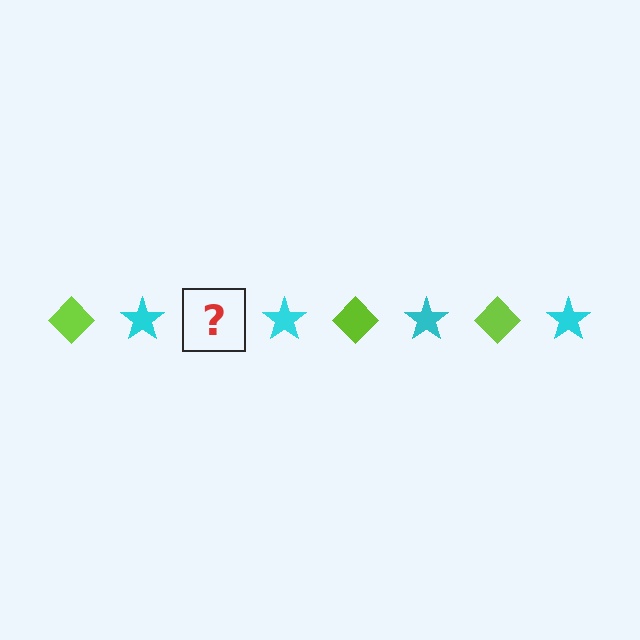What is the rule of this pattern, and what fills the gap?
The rule is that the pattern alternates between lime diamond and cyan star. The gap should be filled with a lime diamond.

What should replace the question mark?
The question mark should be replaced with a lime diamond.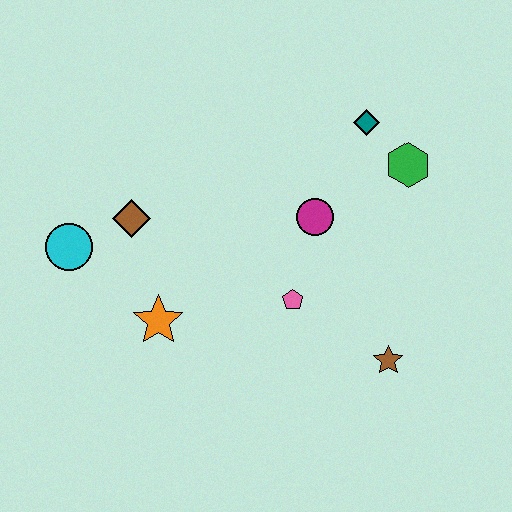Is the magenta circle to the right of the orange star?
Yes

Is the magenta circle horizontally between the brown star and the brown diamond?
Yes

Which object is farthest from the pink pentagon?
The cyan circle is farthest from the pink pentagon.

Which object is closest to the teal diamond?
The green hexagon is closest to the teal diamond.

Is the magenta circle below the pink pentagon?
No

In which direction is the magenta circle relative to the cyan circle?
The magenta circle is to the right of the cyan circle.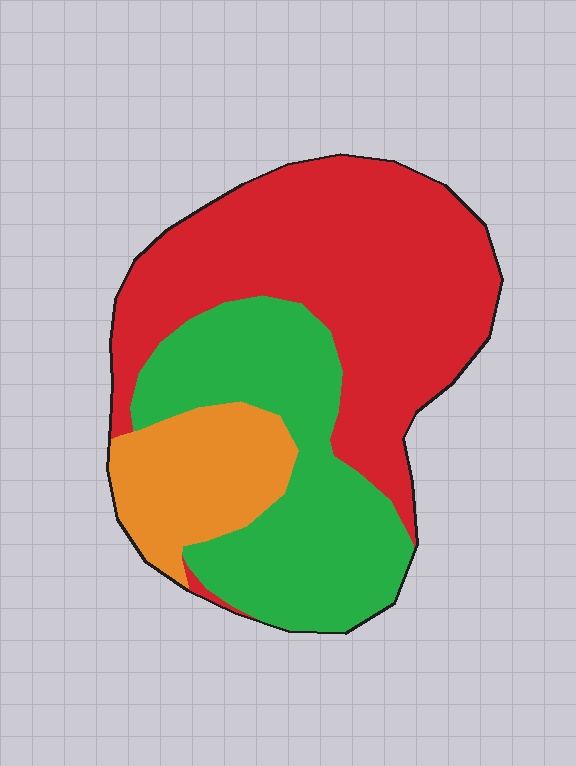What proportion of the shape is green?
Green covers 34% of the shape.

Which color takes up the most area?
Red, at roughly 50%.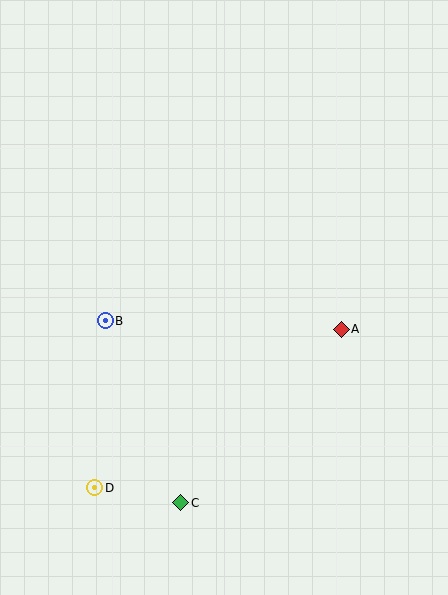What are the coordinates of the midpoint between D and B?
The midpoint between D and B is at (100, 404).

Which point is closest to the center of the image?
Point B at (105, 321) is closest to the center.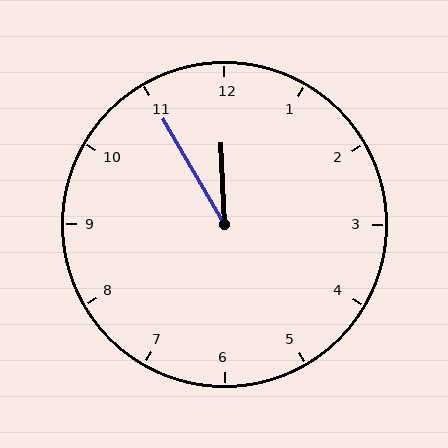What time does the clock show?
11:55.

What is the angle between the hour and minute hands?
Approximately 28 degrees.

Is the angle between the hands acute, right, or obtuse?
It is acute.